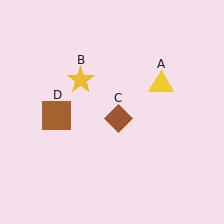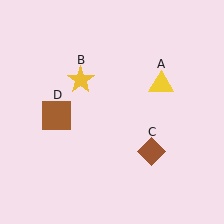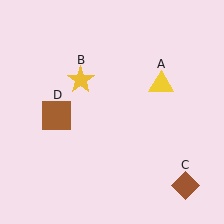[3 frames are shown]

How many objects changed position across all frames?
1 object changed position: brown diamond (object C).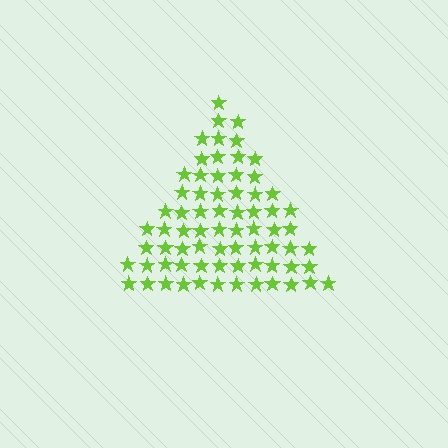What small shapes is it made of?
It is made of small stars.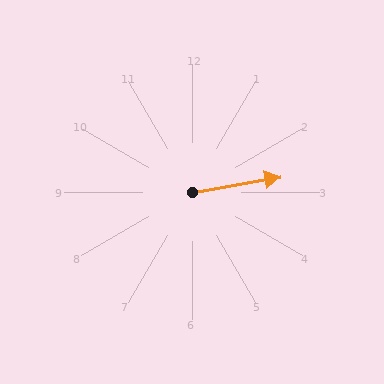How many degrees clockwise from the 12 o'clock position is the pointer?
Approximately 80 degrees.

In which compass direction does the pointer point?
East.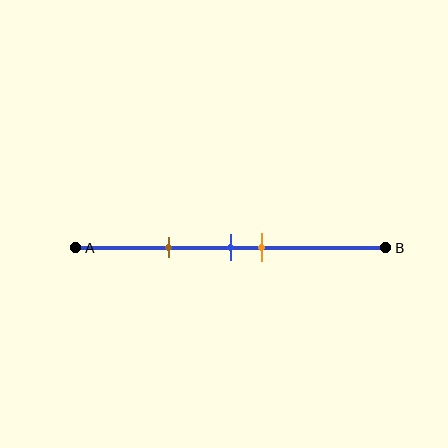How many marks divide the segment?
There are 3 marks dividing the segment.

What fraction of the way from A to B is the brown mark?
The brown mark is approximately 30% (0.3) of the way from A to B.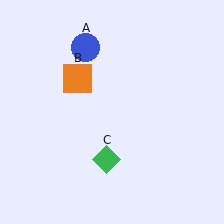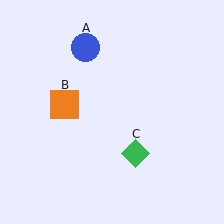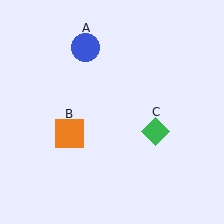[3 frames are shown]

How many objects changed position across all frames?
2 objects changed position: orange square (object B), green diamond (object C).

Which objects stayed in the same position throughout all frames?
Blue circle (object A) remained stationary.